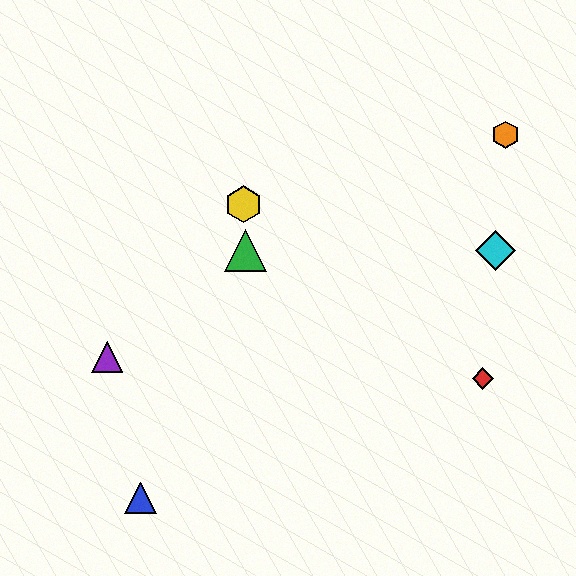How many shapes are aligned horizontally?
2 shapes (the green triangle, the cyan diamond) are aligned horizontally.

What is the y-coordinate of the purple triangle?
The purple triangle is at y≈357.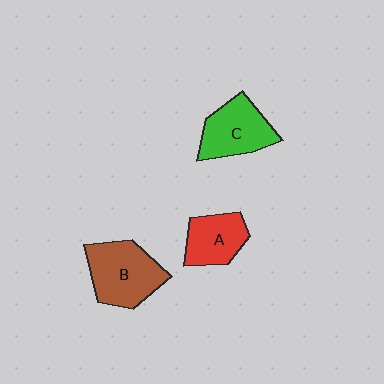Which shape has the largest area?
Shape B (brown).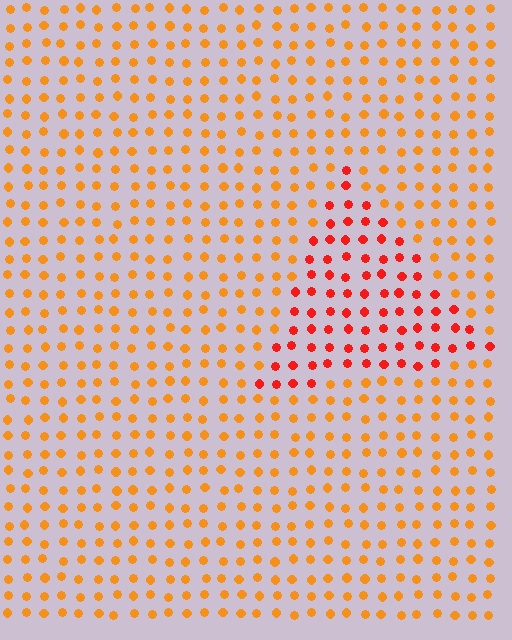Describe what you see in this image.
The image is filled with small orange elements in a uniform arrangement. A triangle-shaped region is visible where the elements are tinted to a slightly different hue, forming a subtle color boundary.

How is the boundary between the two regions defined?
The boundary is defined purely by a slight shift in hue (about 32 degrees). Spacing, size, and orientation are identical on both sides.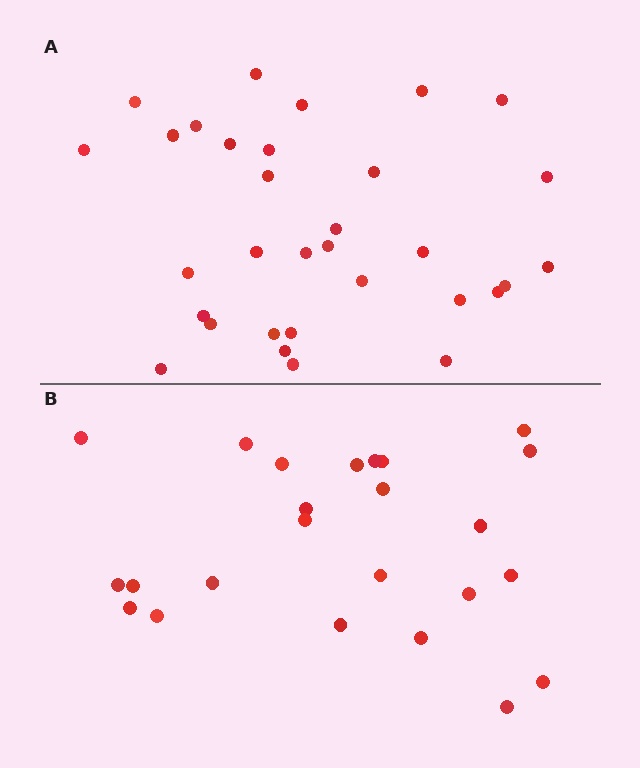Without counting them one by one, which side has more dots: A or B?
Region A (the top region) has more dots.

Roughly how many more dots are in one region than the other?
Region A has roughly 8 or so more dots than region B.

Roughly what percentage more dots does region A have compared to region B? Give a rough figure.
About 35% more.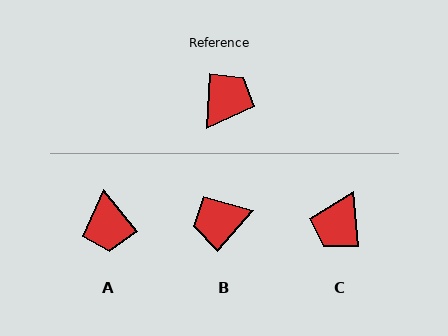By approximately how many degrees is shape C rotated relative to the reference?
Approximately 173 degrees clockwise.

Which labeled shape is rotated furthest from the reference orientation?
C, about 173 degrees away.